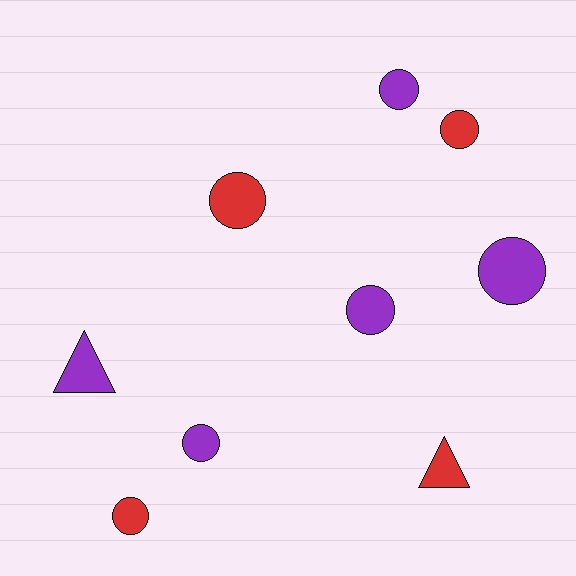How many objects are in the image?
There are 9 objects.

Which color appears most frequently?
Purple, with 5 objects.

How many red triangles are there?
There is 1 red triangle.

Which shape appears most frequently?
Circle, with 7 objects.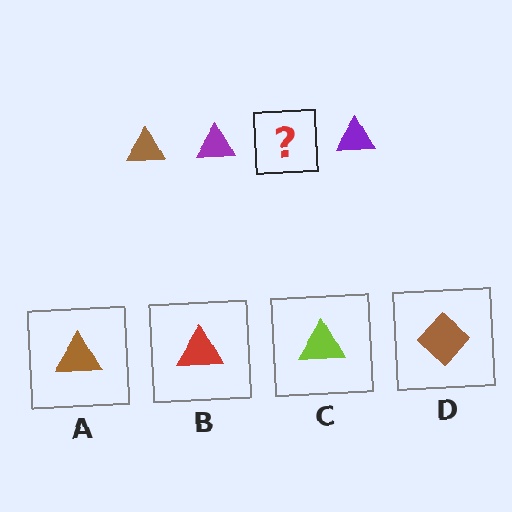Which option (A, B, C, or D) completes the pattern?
A.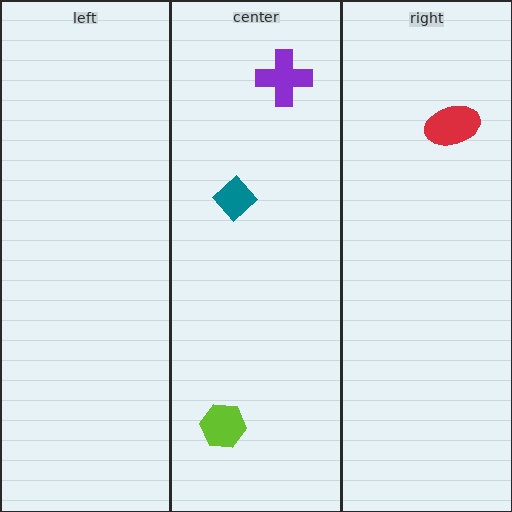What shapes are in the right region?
The red ellipse.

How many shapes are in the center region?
3.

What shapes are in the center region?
The purple cross, the lime hexagon, the teal diamond.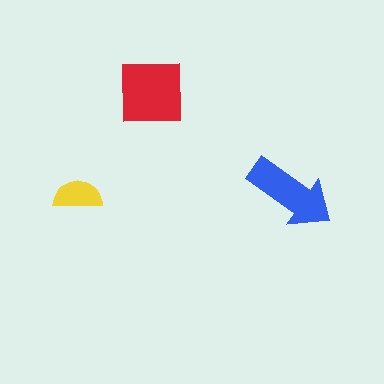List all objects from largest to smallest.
The red square, the blue arrow, the yellow semicircle.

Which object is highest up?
The red square is topmost.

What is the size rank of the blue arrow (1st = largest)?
2nd.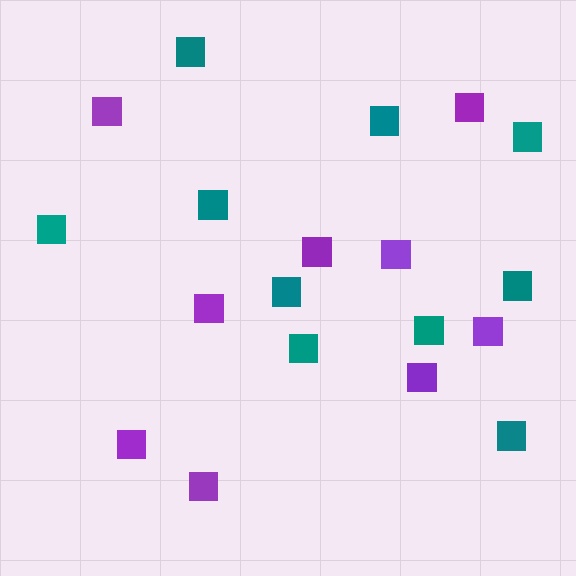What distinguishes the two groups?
There are 2 groups: one group of teal squares (10) and one group of purple squares (9).